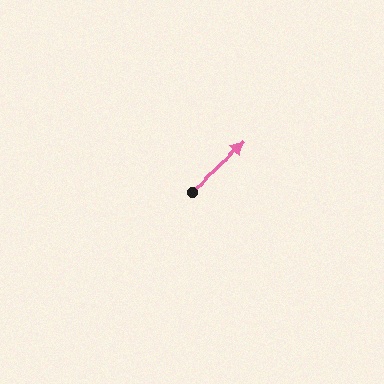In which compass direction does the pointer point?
Northeast.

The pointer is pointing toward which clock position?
Roughly 2 o'clock.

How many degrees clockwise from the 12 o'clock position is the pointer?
Approximately 48 degrees.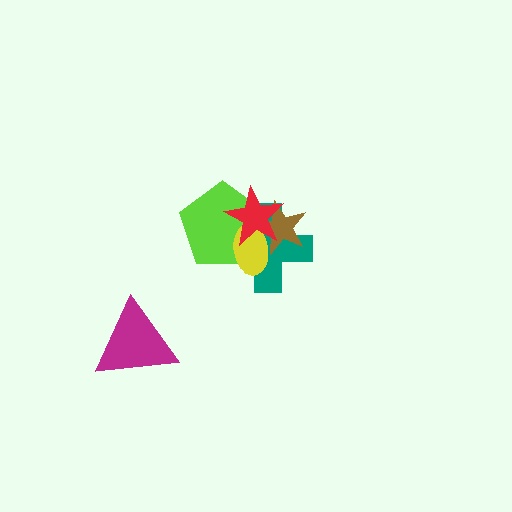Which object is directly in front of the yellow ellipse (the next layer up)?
The brown star is directly in front of the yellow ellipse.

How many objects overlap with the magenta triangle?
0 objects overlap with the magenta triangle.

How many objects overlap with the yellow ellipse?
4 objects overlap with the yellow ellipse.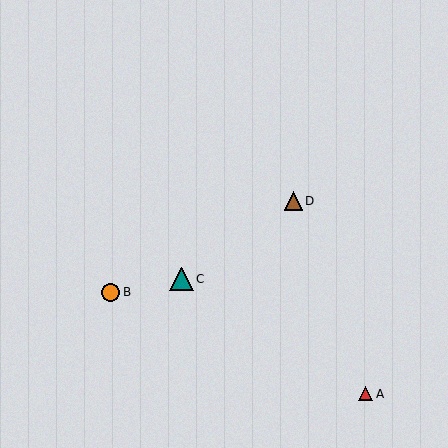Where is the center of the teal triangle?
The center of the teal triangle is at (181, 279).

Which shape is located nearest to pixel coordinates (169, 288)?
The teal triangle (labeled C) at (181, 279) is nearest to that location.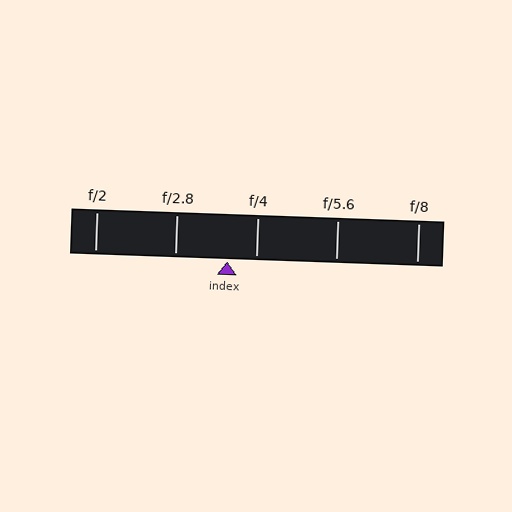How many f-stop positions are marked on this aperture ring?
There are 5 f-stop positions marked.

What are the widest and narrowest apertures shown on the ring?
The widest aperture shown is f/2 and the narrowest is f/8.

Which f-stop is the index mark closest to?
The index mark is closest to f/4.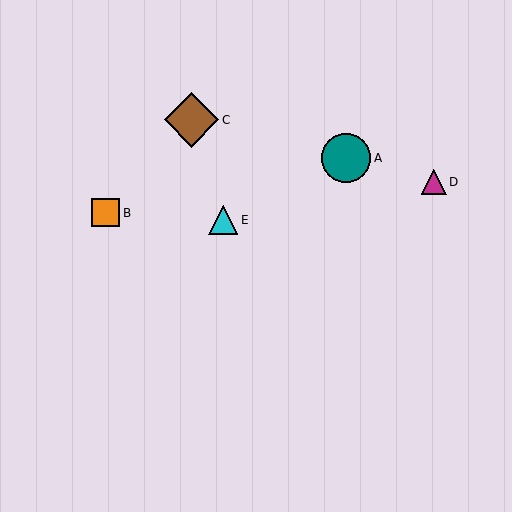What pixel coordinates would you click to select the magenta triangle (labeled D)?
Click at (434, 182) to select the magenta triangle D.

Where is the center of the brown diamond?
The center of the brown diamond is at (192, 120).